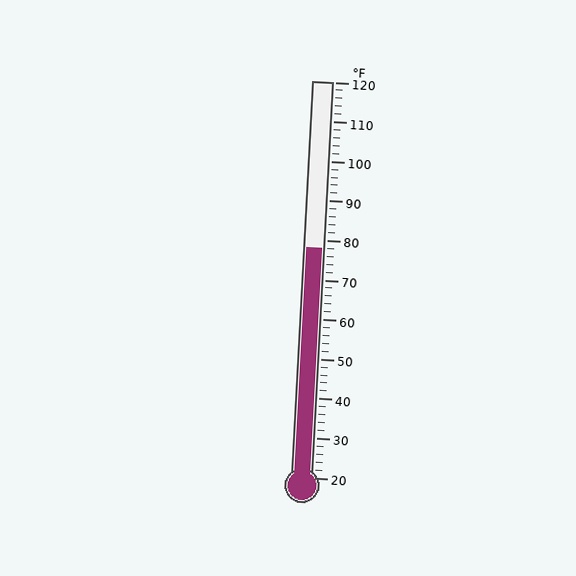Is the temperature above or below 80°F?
The temperature is below 80°F.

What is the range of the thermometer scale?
The thermometer scale ranges from 20°F to 120°F.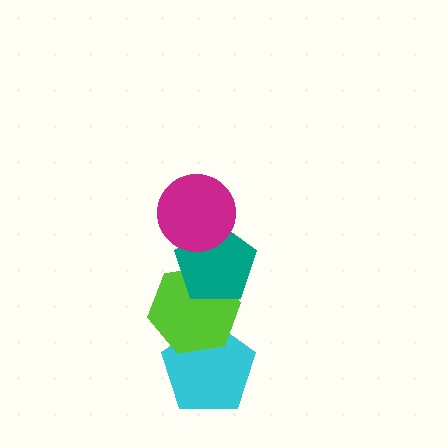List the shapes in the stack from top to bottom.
From top to bottom: the magenta circle, the teal pentagon, the lime hexagon, the cyan pentagon.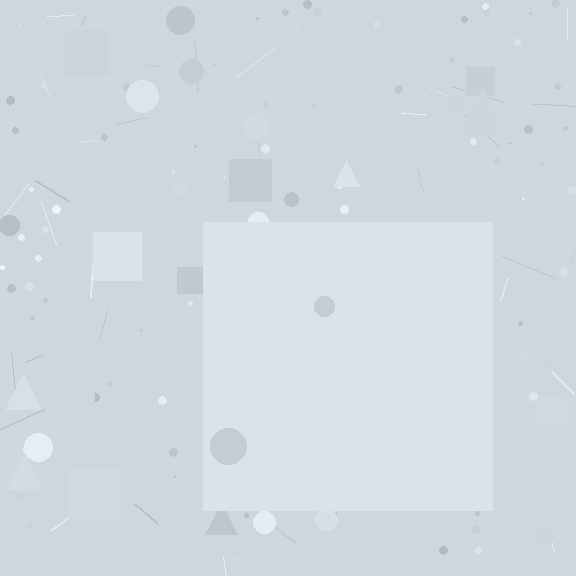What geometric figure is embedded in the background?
A square is embedded in the background.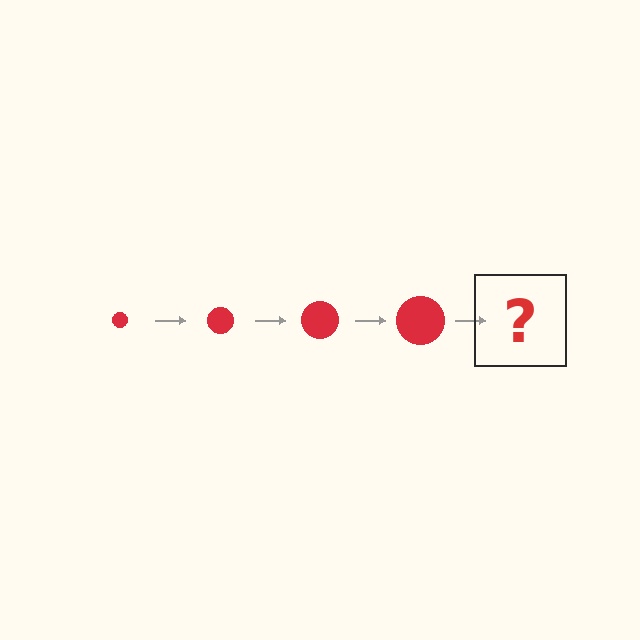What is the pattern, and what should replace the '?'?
The pattern is that the circle gets progressively larger each step. The '?' should be a red circle, larger than the previous one.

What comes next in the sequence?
The next element should be a red circle, larger than the previous one.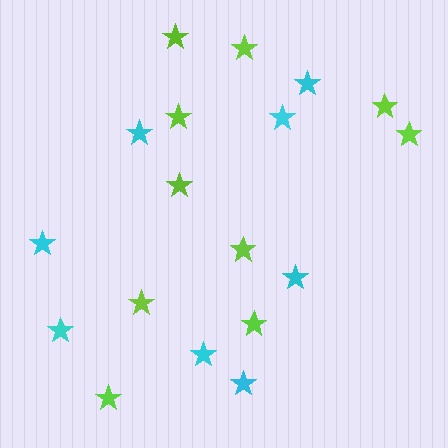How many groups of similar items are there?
There are 2 groups: one group of lime stars (10) and one group of cyan stars (8).